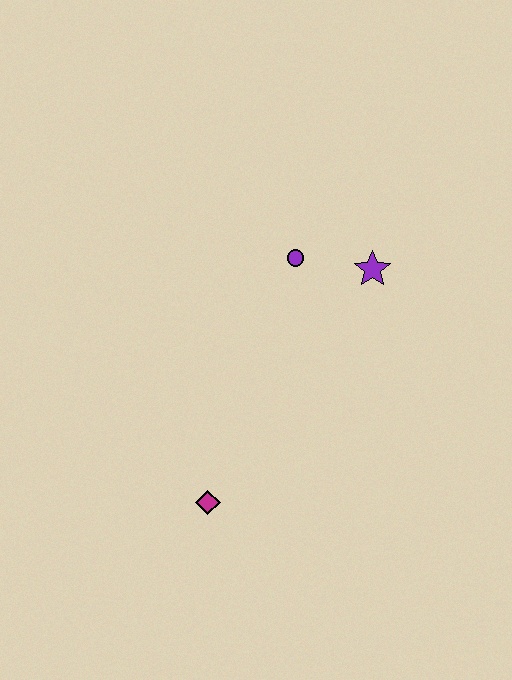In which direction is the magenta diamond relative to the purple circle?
The magenta diamond is below the purple circle.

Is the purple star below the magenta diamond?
No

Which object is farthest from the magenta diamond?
The purple star is farthest from the magenta diamond.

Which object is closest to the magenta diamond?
The purple circle is closest to the magenta diamond.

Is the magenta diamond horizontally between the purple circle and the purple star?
No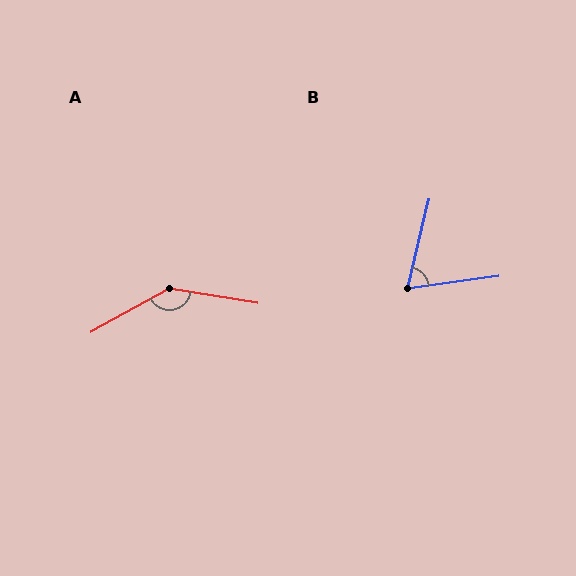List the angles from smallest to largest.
B (69°), A (142°).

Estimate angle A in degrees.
Approximately 142 degrees.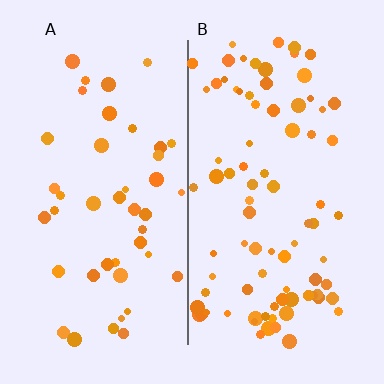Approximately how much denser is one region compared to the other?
Approximately 1.9× — region B over region A.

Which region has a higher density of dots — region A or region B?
B (the right).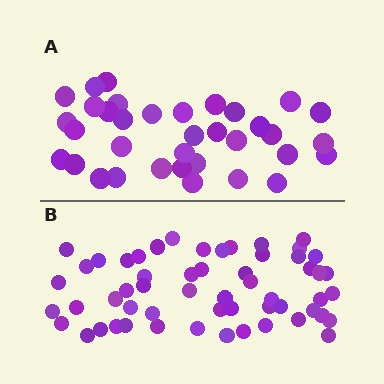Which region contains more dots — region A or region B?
Region B (the bottom region) has more dots.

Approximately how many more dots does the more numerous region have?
Region B has approximately 20 more dots than region A.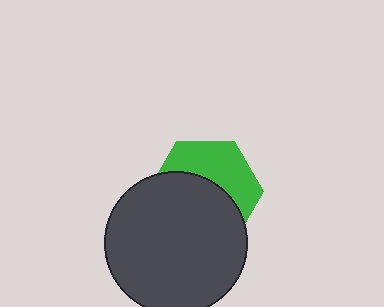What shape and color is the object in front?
The object in front is a dark gray circle.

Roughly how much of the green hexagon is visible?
A small part of it is visible (roughly 43%).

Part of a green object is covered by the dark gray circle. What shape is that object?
It is a hexagon.